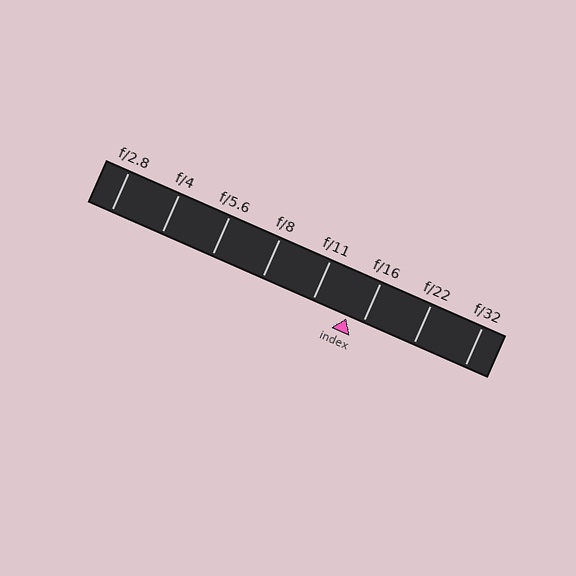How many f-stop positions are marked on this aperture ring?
There are 8 f-stop positions marked.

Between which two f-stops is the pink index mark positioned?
The index mark is between f/11 and f/16.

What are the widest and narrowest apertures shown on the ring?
The widest aperture shown is f/2.8 and the narrowest is f/32.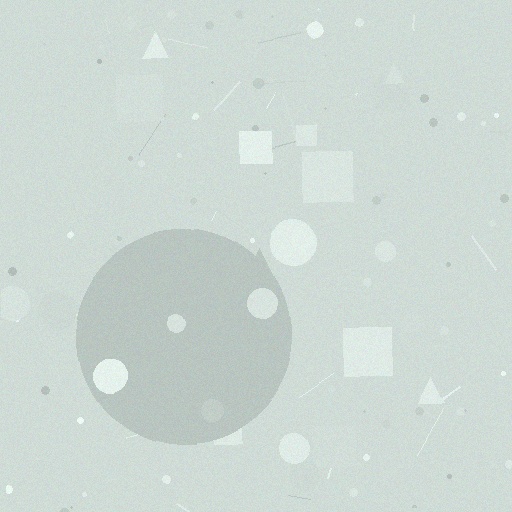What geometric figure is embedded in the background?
A circle is embedded in the background.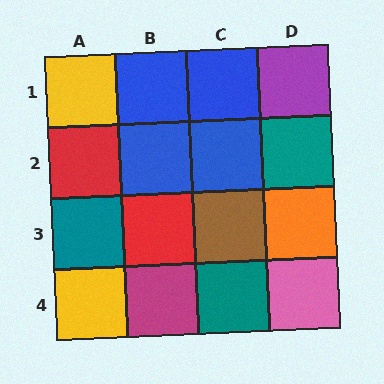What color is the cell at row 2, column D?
Teal.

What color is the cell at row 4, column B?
Magenta.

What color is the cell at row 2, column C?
Blue.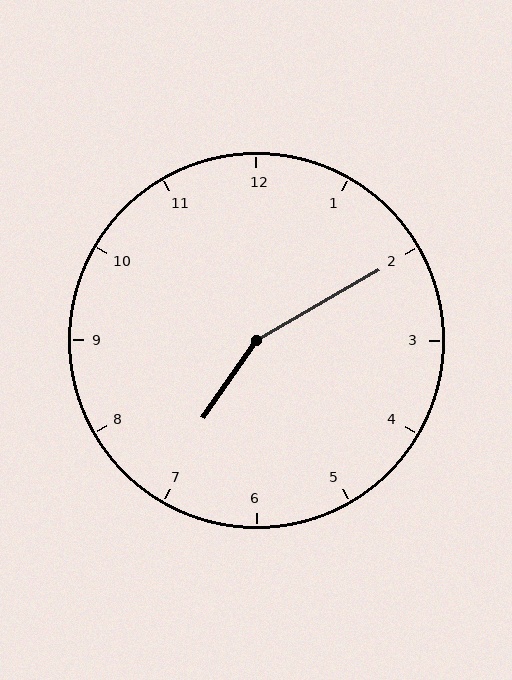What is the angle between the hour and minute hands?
Approximately 155 degrees.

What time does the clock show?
7:10.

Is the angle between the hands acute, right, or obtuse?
It is obtuse.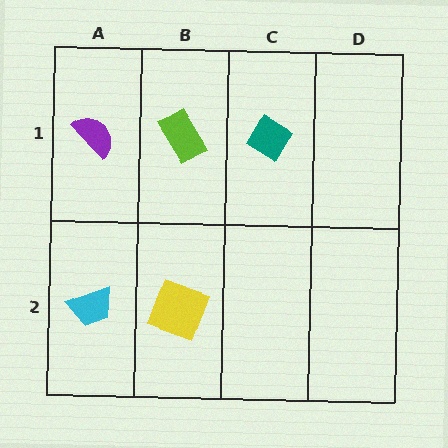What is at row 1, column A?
A purple semicircle.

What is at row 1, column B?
A lime rectangle.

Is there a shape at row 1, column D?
No, that cell is empty.